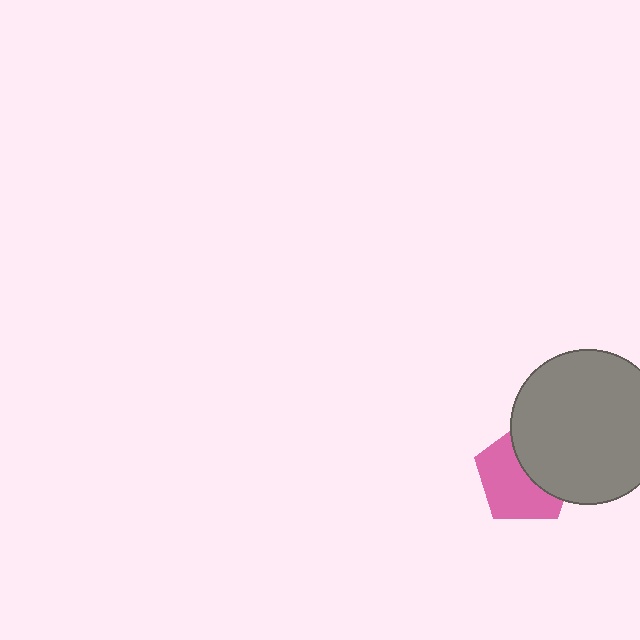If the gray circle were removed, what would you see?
You would see the complete pink pentagon.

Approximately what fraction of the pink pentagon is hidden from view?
Roughly 43% of the pink pentagon is hidden behind the gray circle.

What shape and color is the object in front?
The object in front is a gray circle.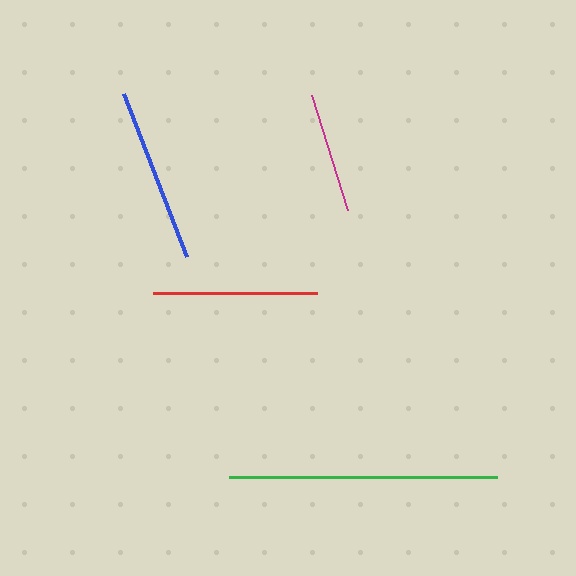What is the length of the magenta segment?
The magenta segment is approximately 120 pixels long.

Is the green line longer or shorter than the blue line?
The green line is longer than the blue line.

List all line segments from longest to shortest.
From longest to shortest: green, blue, red, magenta.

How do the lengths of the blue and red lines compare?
The blue and red lines are approximately the same length.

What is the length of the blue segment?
The blue segment is approximately 175 pixels long.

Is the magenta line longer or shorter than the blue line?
The blue line is longer than the magenta line.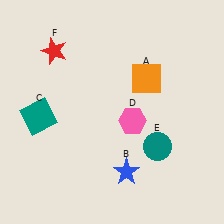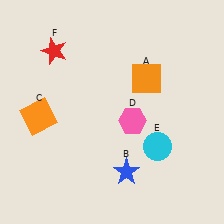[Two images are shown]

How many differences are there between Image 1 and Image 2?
There are 2 differences between the two images.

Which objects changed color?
C changed from teal to orange. E changed from teal to cyan.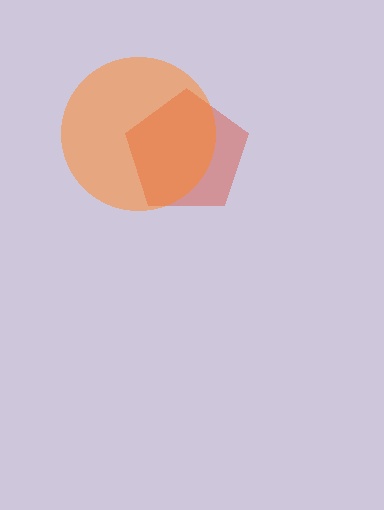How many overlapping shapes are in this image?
There are 2 overlapping shapes in the image.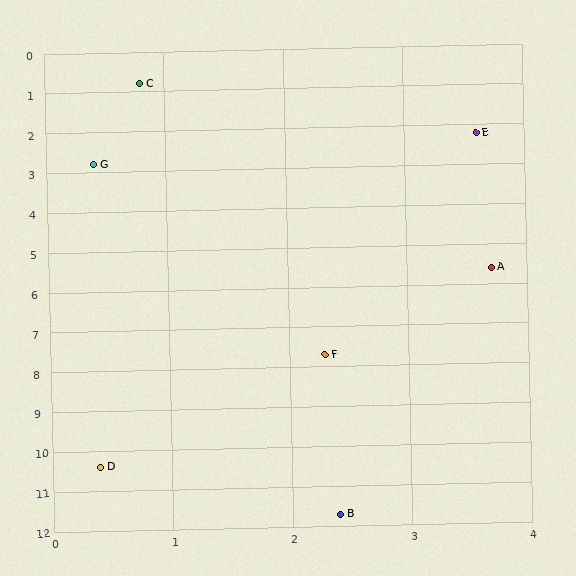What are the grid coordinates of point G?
Point G is at approximately (0.4, 2.8).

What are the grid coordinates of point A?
Point A is at approximately (3.7, 5.6).